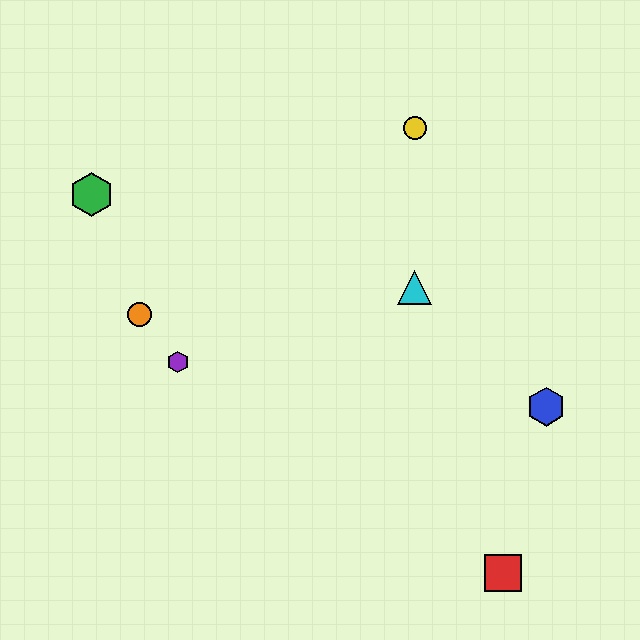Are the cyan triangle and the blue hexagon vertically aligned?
No, the cyan triangle is at x≈415 and the blue hexagon is at x≈546.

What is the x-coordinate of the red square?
The red square is at x≈503.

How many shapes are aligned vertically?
2 shapes (the yellow circle, the cyan triangle) are aligned vertically.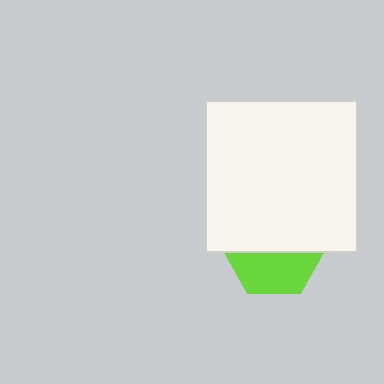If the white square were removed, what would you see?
You would see the complete lime hexagon.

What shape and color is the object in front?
The object in front is a white square.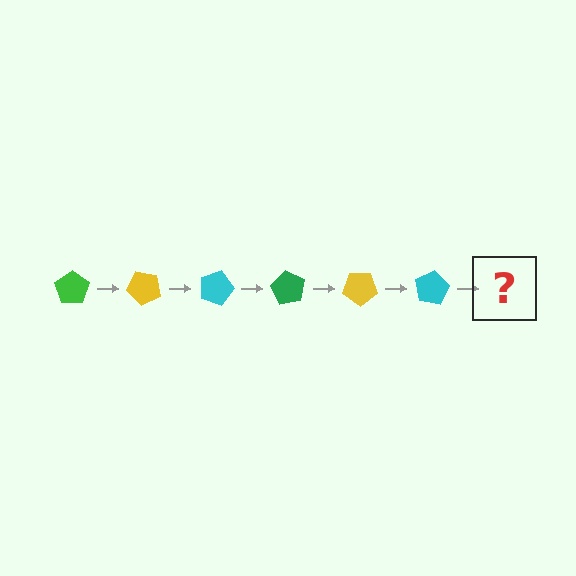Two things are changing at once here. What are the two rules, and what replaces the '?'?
The two rules are that it rotates 45 degrees each step and the color cycles through green, yellow, and cyan. The '?' should be a green pentagon, rotated 270 degrees from the start.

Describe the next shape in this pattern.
It should be a green pentagon, rotated 270 degrees from the start.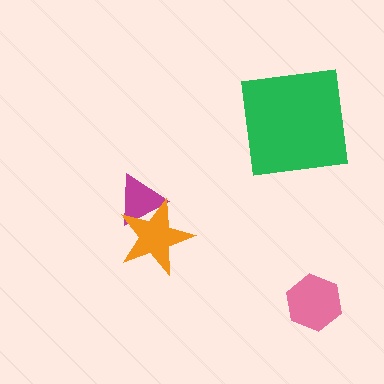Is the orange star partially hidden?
No, no other shape covers it.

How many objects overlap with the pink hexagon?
0 objects overlap with the pink hexagon.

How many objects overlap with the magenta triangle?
1 object overlaps with the magenta triangle.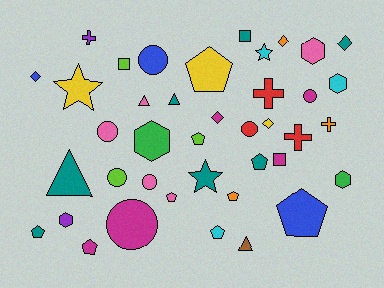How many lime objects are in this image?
There are 3 lime objects.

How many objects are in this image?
There are 40 objects.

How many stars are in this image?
There are 3 stars.